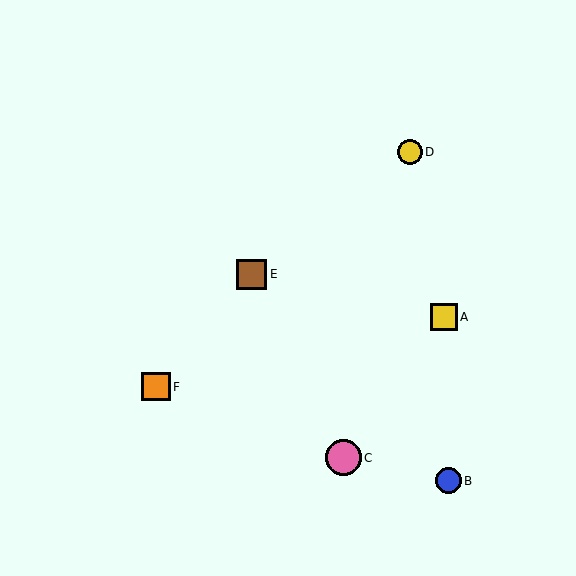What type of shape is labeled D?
Shape D is a yellow circle.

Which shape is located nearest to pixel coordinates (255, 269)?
The brown square (labeled E) at (252, 274) is nearest to that location.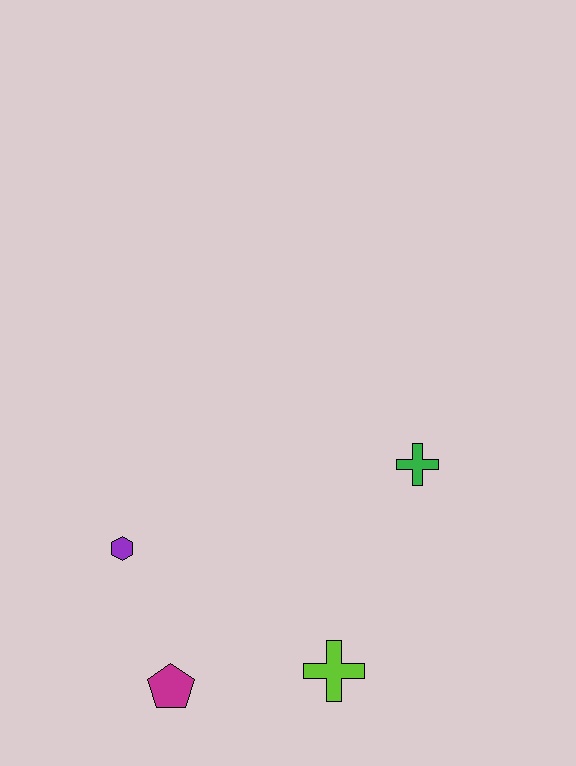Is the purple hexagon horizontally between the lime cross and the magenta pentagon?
No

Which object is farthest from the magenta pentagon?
The green cross is farthest from the magenta pentagon.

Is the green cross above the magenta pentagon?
Yes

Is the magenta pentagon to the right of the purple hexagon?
Yes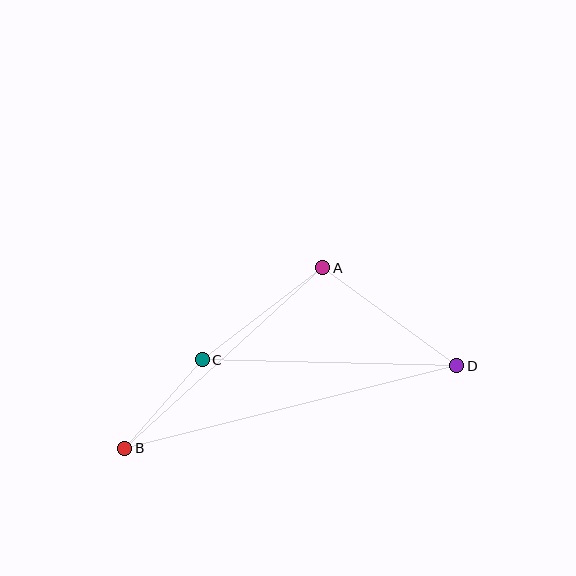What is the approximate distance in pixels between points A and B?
The distance between A and B is approximately 268 pixels.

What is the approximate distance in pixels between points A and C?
The distance between A and C is approximately 152 pixels.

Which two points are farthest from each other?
Points B and D are farthest from each other.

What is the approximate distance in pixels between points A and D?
The distance between A and D is approximately 166 pixels.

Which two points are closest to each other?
Points B and C are closest to each other.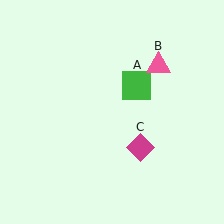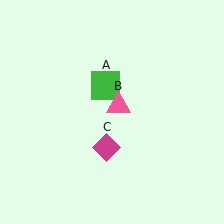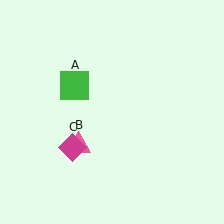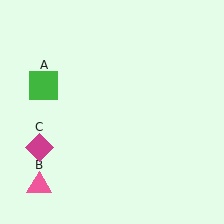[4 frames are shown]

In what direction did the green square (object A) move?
The green square (object A) moved left.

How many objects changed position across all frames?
3 objects changed position: green square (object A), pink triangle (object B), magenta diamond (object C).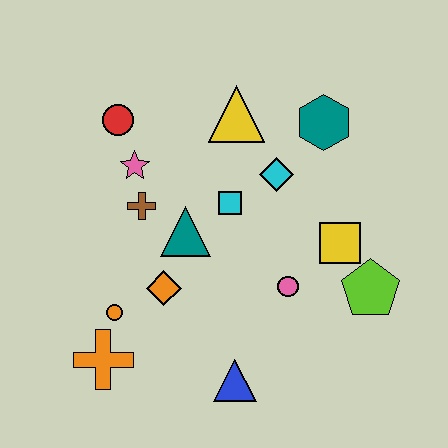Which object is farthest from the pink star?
The lime pentagon is farthest from the pink star.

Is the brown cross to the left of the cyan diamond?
Yes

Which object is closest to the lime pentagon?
The yellow square is closest to the lime pentagon.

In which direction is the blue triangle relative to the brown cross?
The blue triangle is below the brown cross.